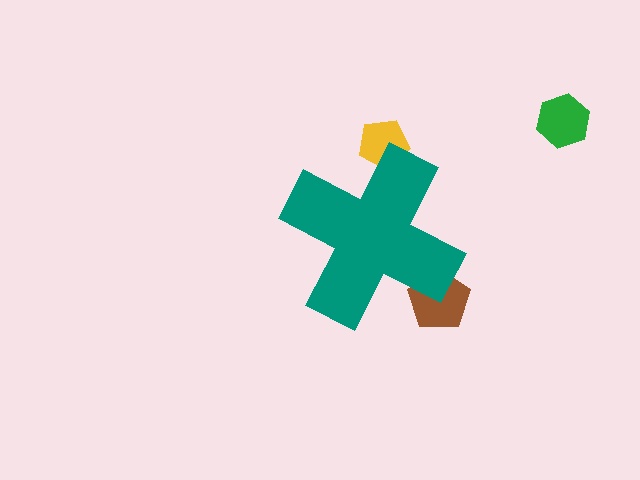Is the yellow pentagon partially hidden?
Yes, the yellow pentagon is partially hidden behind the teal cross.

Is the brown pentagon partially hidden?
Yes, the brown pentagon is partially hidden behind the teal cross.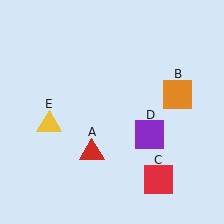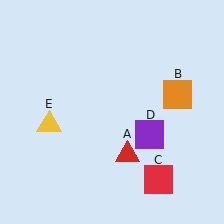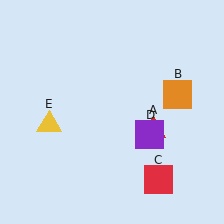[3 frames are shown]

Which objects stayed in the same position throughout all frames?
Orange square (object B) and red square (object C) and purple square (object D) and yellow triangle (object E) remained stationary.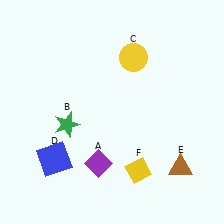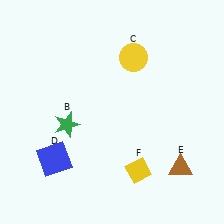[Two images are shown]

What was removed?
The purple diamond (A) was removed in Image 2.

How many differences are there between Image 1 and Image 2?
There is 1 difference between the two images.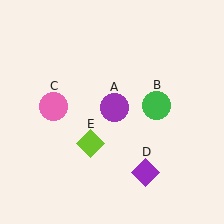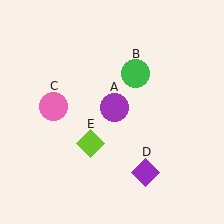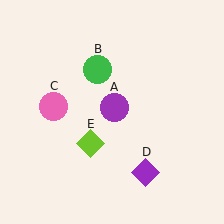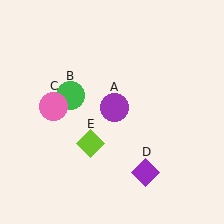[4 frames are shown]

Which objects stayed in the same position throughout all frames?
Purple circle (object A) and pink circle (object C) and purple diamond (object D) and lime diamond (object E) remained stationary.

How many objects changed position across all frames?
1 object changed position: green circle (object B).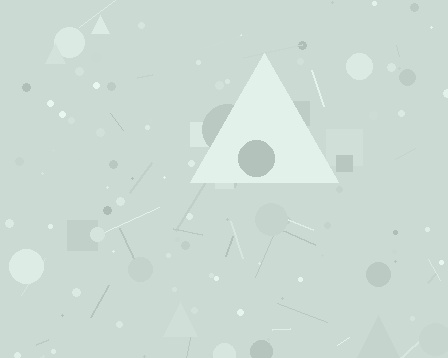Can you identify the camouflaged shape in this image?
The camouflaged shape is a triangle.